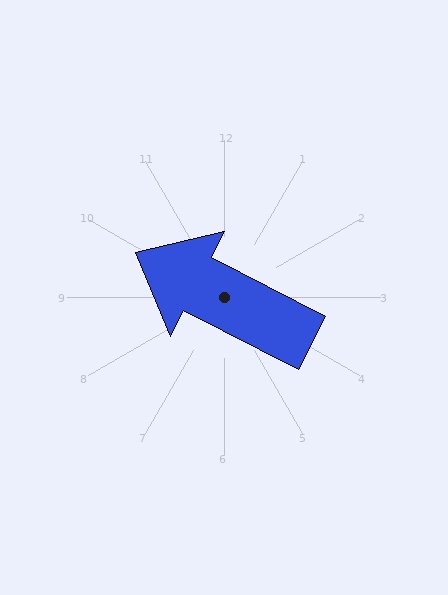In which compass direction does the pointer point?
Northwest.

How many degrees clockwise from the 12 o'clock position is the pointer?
Approximately 297 degrees.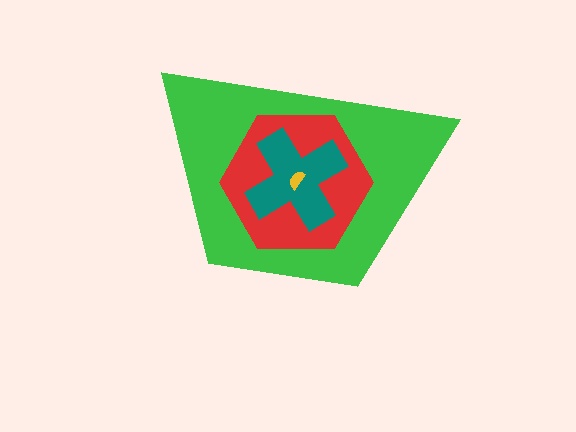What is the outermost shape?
The green trapezoid.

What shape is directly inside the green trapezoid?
The red hexagon.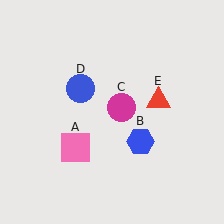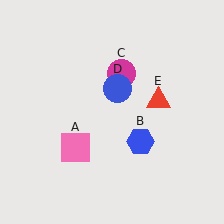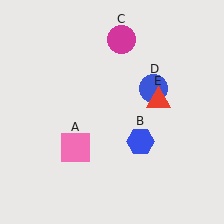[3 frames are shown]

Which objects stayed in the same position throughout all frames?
Pink square (object A) and blue hexagon (object B) and red triangle (object E) remained stationary.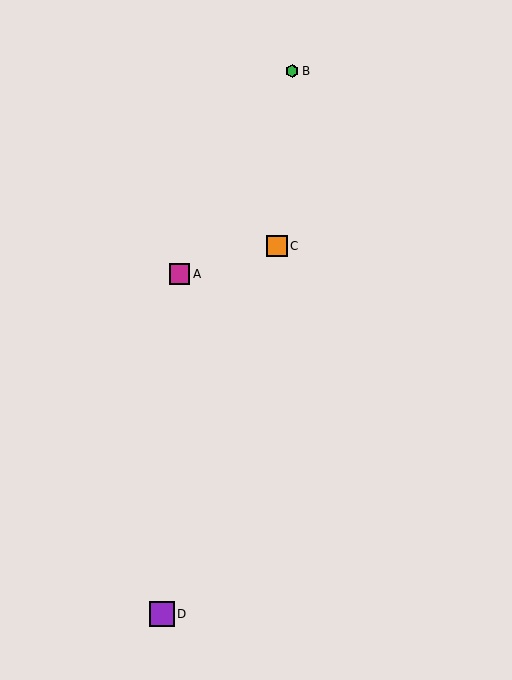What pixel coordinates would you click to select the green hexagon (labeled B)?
Click at (292, 71) to select the green hexagon B.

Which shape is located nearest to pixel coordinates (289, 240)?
The orange square (labeled C) at (277, 246) is nearest to that location.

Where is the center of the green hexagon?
The center of the green hexagon is at (292, 71).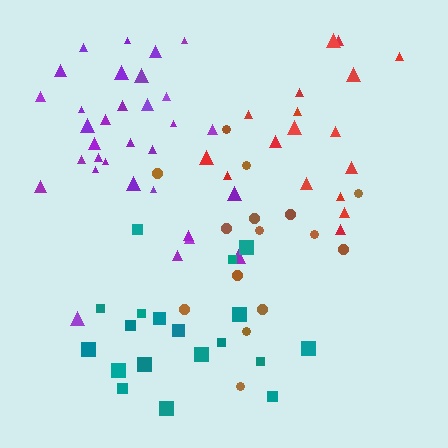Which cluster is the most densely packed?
Purple.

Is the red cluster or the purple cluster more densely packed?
Purple.